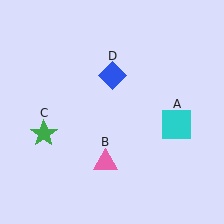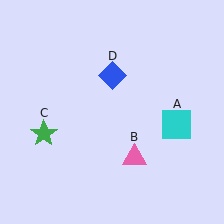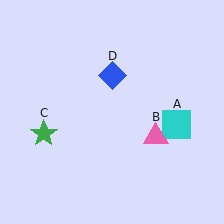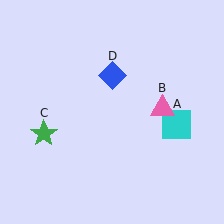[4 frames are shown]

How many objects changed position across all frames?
1 object changed position: pink triangle (object B).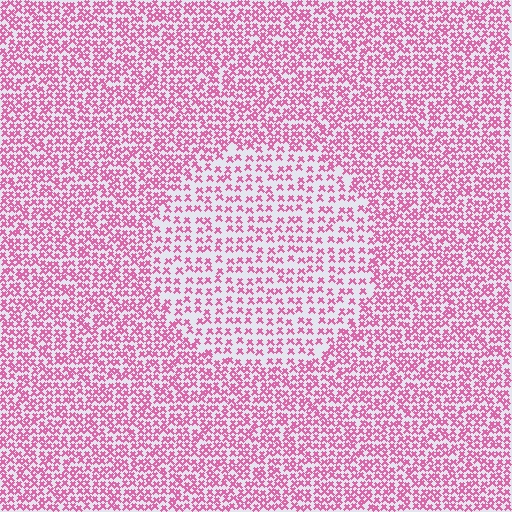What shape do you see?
I see a circle.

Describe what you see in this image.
The image contains small pink elements arranged at two different densities. A circle-shaped region is visible where the elements are less densely packed than the surrounding area.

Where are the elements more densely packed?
The elements are more densely packed outside the circle boundary.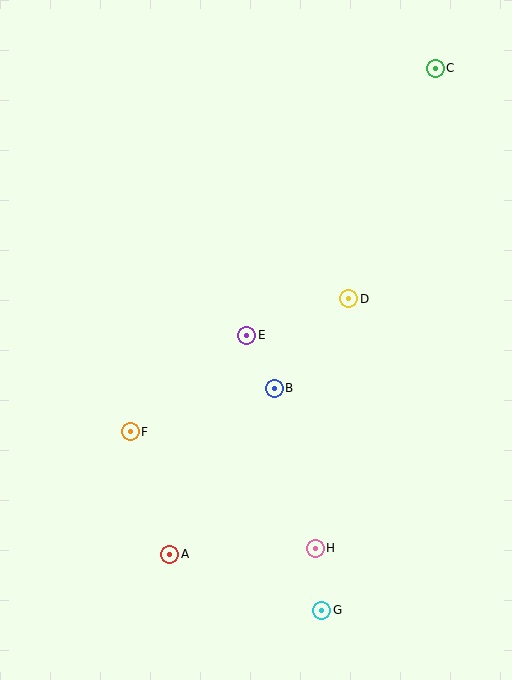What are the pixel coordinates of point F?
Point F is at (130, 432).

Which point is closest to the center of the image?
Point E at (247, 335) is closest to the center.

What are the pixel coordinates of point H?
Point H is at (315, 548).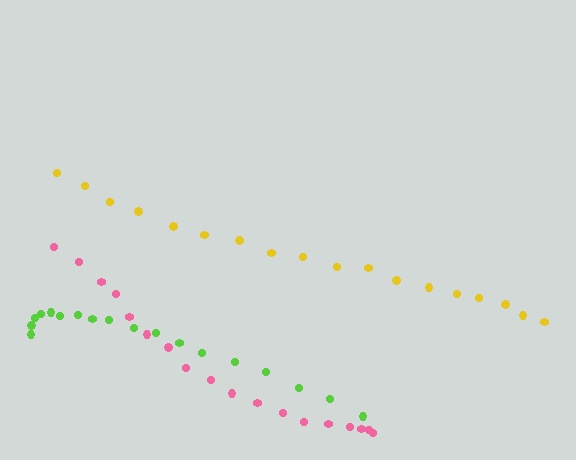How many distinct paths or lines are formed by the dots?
There are 3 distinct paths.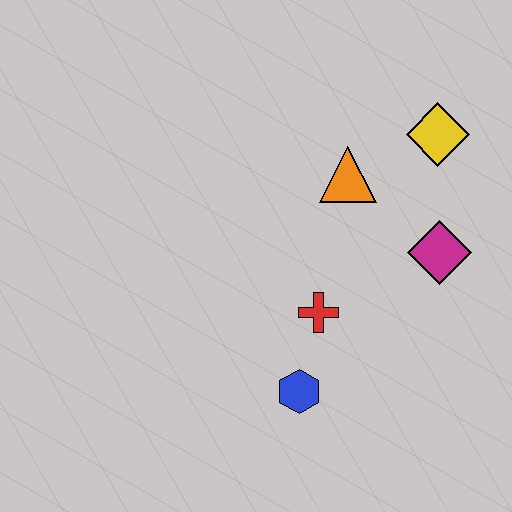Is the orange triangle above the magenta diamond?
Yes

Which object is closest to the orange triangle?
The yellow diamond is closest to the orange triangle.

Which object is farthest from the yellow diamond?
The blue hexagon is farthest from the yellow diamond.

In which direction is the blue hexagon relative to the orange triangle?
The blue hexagon is below the orange triangle.